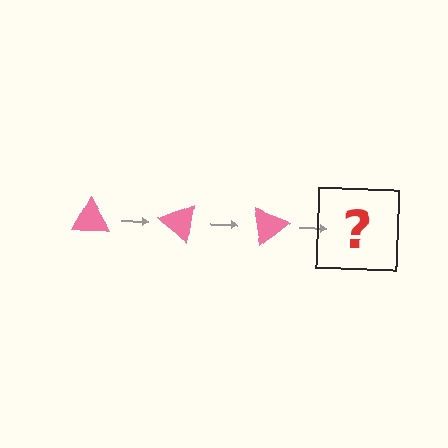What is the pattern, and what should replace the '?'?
The pattern is that the triangle rotates 40 degrees each step. The '?' should be a pink triangle rotated 120 degrees.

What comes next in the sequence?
The next element should be a pink triangle rotated 120 degrees.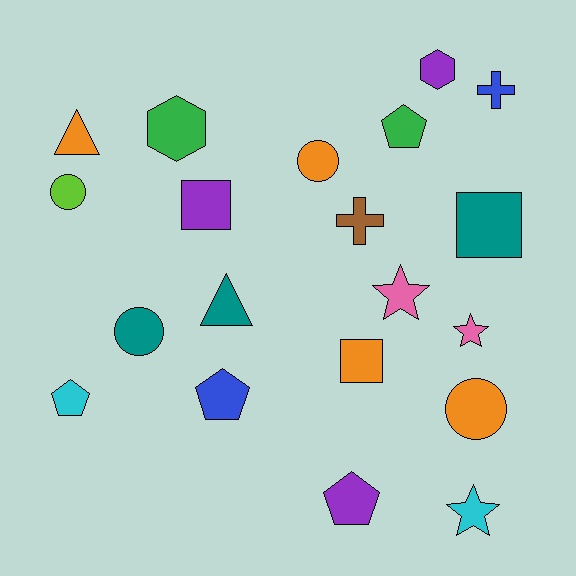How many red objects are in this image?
There are no red objects.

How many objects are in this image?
There are 20 objects.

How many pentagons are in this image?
There are 4 pentagons.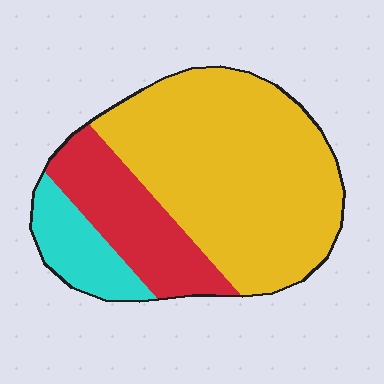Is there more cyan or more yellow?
Yellow.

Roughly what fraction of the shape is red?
Red takes up between a sixth and a third of the shape.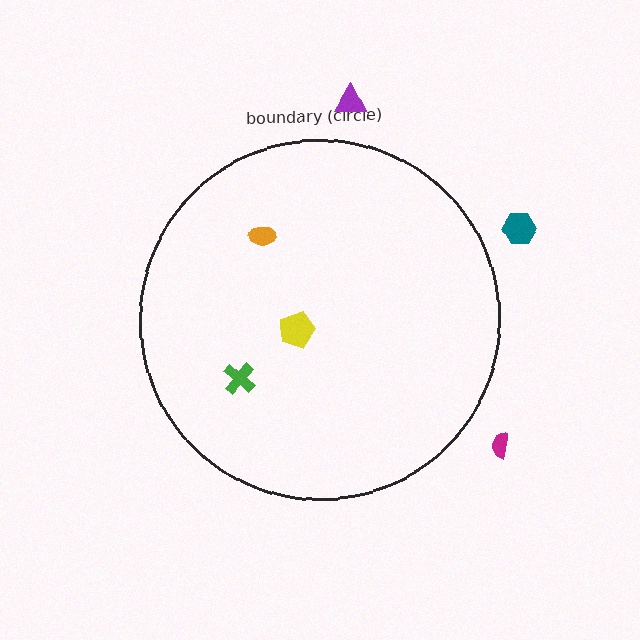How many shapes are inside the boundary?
3 inside, 3 outside.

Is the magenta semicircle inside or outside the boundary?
Outside.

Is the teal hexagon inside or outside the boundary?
Outside.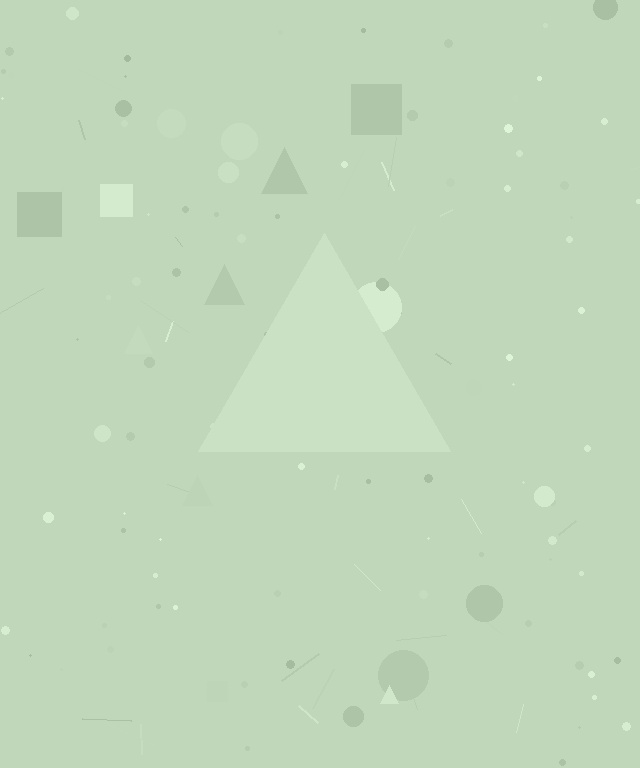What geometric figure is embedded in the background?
A triangle is embedded in the background.